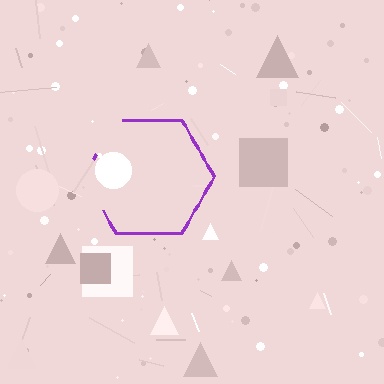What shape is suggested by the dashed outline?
The dashed outline suggests a hexagon.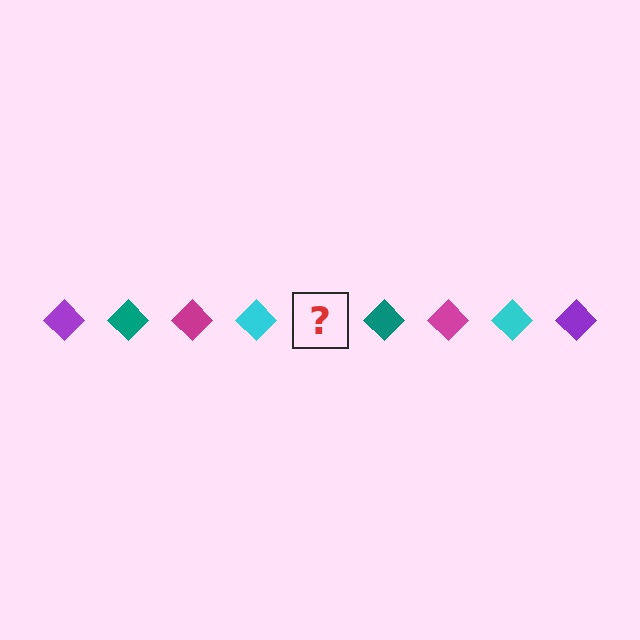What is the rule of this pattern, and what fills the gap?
The rule is that the pattern cycles through purple, teal, magenta, cyan diamonds. The gap should be filled with a purple diamond.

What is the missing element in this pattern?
The missing element is a purple diamond.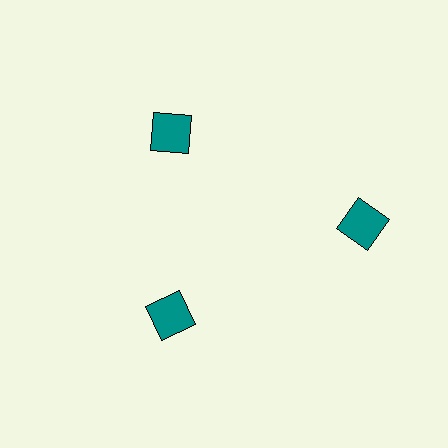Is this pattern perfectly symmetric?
No. The 3 teal squares are arranged in a ring, but one element near the 3 o'clock position is pushed outward from the center, breaking the 3-fold rotational symmetry.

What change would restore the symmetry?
The symmetry would be restored by moving it inward, back onto the ring so that all 3 squares sit at equal angles and equal distance from the center.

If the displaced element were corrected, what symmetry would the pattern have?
It would have 3-fold rotational symmetry — the pattern would map onto itself every 120 degrees.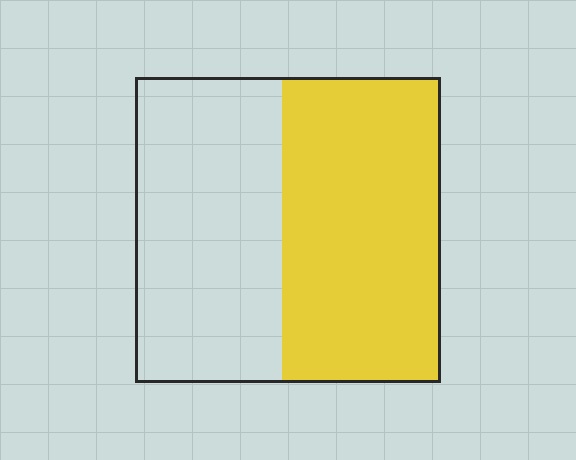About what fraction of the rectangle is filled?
About one half (1/2).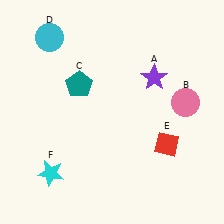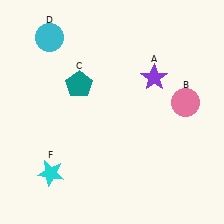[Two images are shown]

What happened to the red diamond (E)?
The red diamond (E) was removed in Image 2. It was in the bottom-right area of Image 1.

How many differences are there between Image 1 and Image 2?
There is 1 difference between the two images.